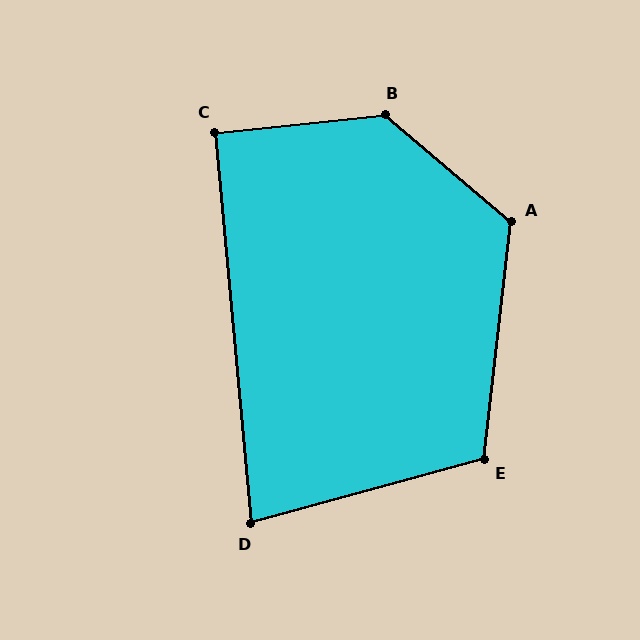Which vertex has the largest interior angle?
B, at approximately 134 degrees.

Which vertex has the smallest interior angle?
D, at approximately 80 degrees.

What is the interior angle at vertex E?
Approximately 112 degrees (obtuse).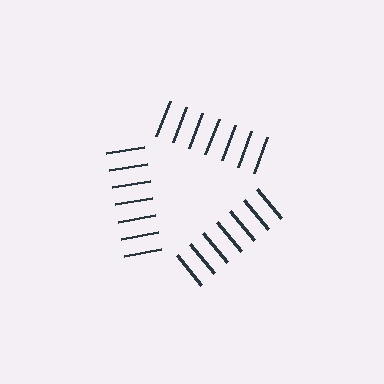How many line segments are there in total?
21 — 7 along each of the 3 edges.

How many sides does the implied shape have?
3 sides — the line-ends trace a triangle.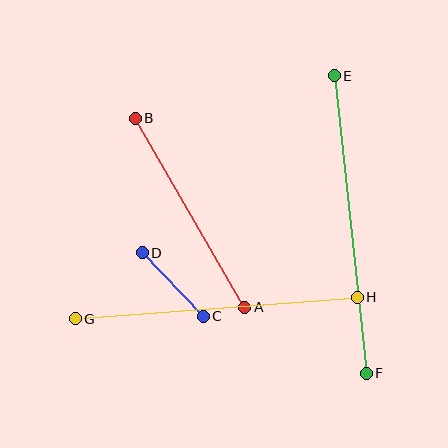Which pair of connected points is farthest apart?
Points E and F are farthest apart.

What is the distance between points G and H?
The distance is approximately 283 pixels.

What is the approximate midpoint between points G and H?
The midpoint is at approximately (216, 308) pixels.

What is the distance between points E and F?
The distance is approximately 299 pixels.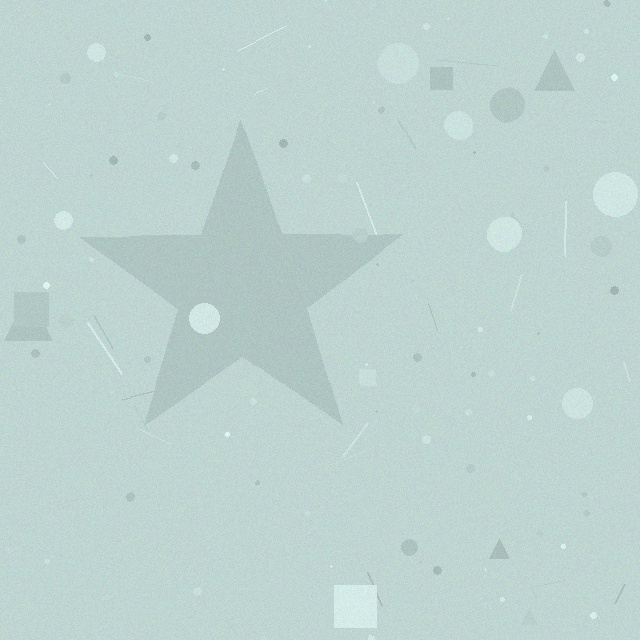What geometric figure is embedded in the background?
A star is embedded in the background.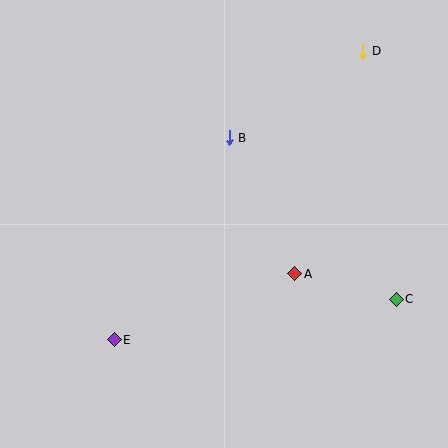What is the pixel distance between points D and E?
The distance between D and E is 381 pixels.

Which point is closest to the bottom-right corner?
Point C is closest to the bottom-right corner.